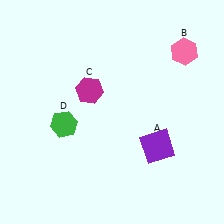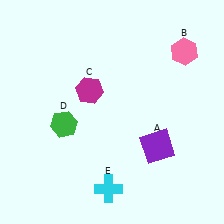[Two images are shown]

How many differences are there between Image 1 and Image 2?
There is 1 difference between the two images.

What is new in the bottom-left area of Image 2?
A cyan cross (E) was added in the bottom-left area of Image 2.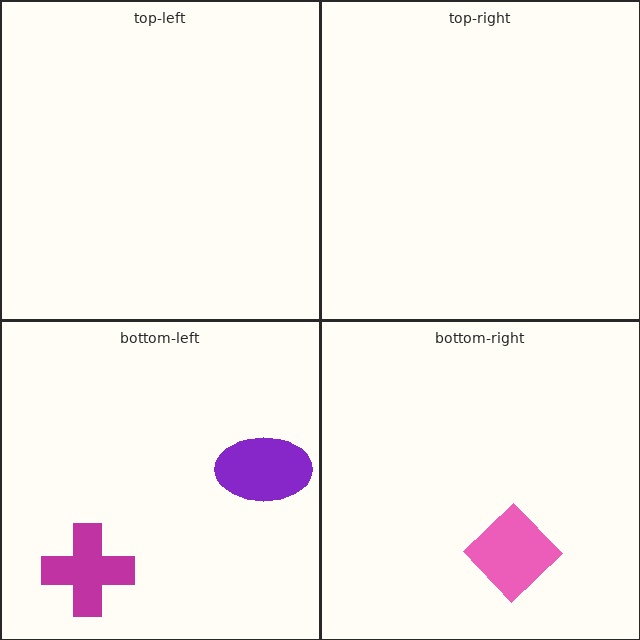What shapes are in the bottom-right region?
The pink diamond.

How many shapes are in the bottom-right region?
1.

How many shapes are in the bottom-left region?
2.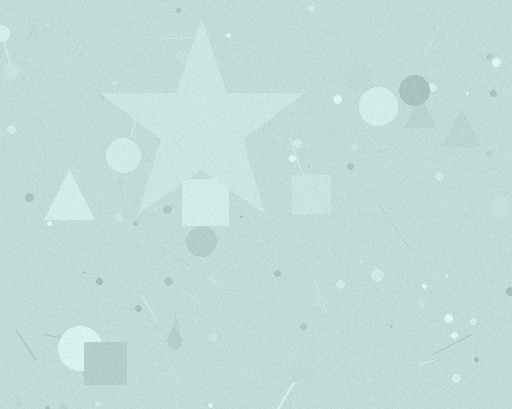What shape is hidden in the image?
A star is hidden in the image.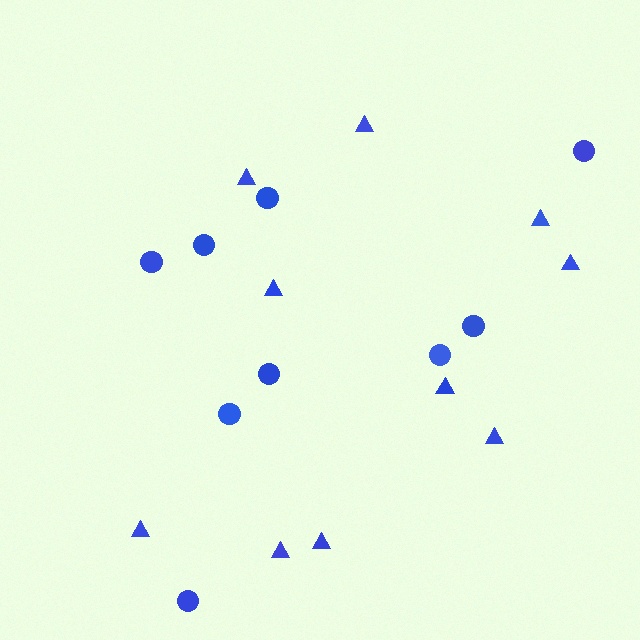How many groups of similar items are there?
There are 2 groups: one group of circles (9) and one group of triangles (10).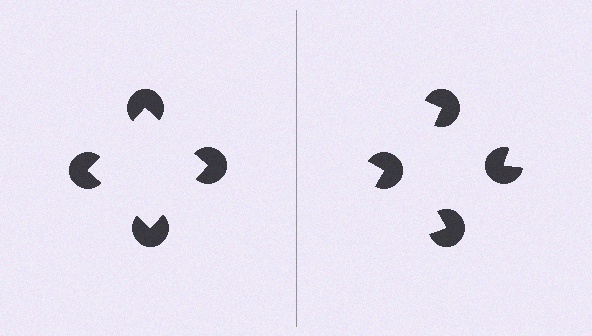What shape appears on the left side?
An illusory square.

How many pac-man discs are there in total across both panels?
8 — 4 on each side.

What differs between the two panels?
The pac-man discs are positioned identically on both sides; only the wedge orientations differ. On the left they align to a square; on the right they are misaligned.